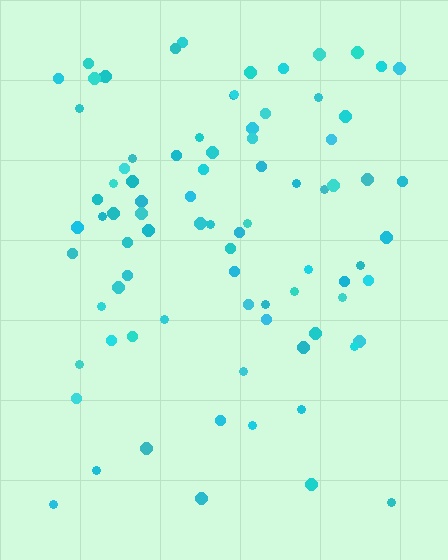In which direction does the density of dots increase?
From bottom to top, with the top side densest.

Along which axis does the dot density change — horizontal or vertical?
Vertical.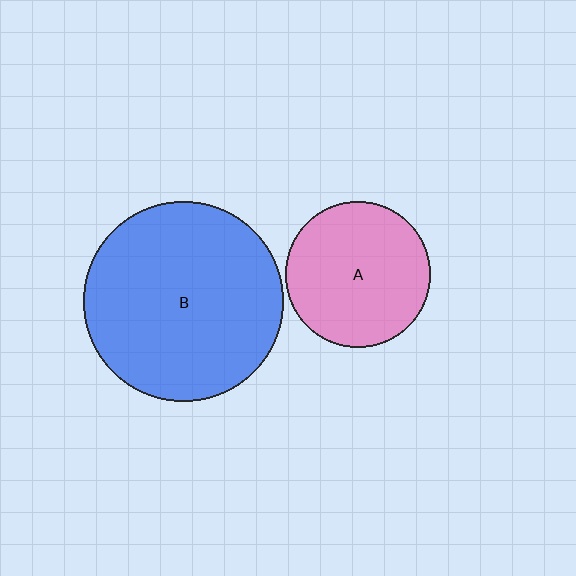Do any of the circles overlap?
No, none of the circles overlap.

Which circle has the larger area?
Circle B (blue).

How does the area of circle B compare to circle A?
Approximately 1.9 times.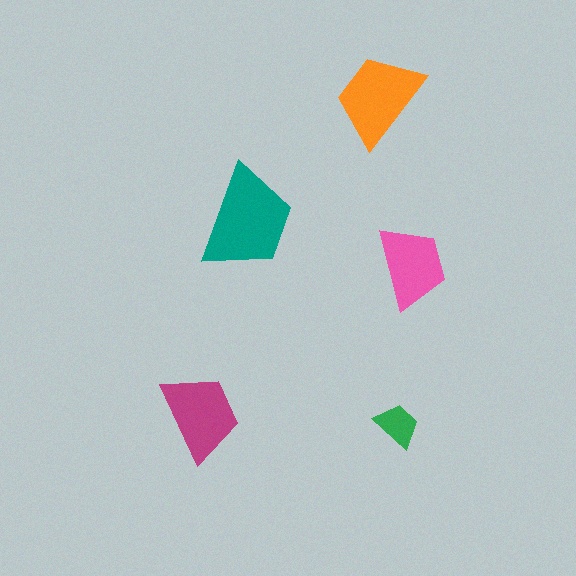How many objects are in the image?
There are 5 objects in the image.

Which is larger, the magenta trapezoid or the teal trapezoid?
The teal one.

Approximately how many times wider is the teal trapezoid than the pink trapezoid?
About 1.5 times wider.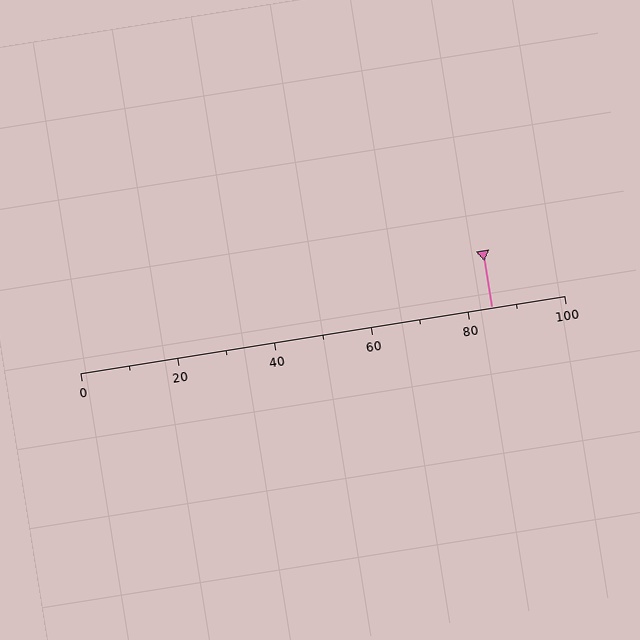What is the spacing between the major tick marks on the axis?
The major ticks are spaced 20 apart.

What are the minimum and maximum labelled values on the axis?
The axis runs from 0 to 100.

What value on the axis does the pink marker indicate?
The marker indicates approximately 85.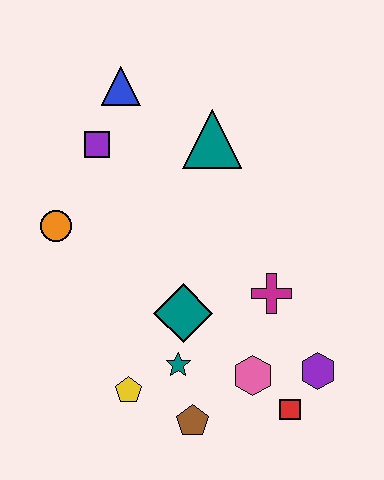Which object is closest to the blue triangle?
The purple square is closest to the blue triangle.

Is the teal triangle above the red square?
Yes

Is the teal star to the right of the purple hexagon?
No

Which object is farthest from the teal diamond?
The blue triangle is farthest from the teal diamond.